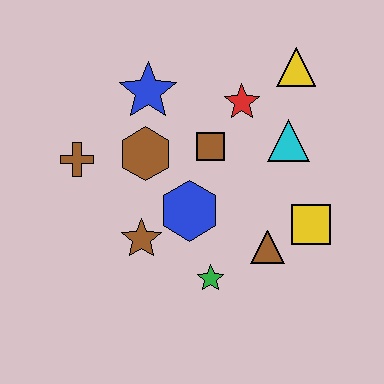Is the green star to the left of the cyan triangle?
Yes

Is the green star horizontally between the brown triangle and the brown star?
Yes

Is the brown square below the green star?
No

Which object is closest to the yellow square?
The brown triangle is closest to the yellow square.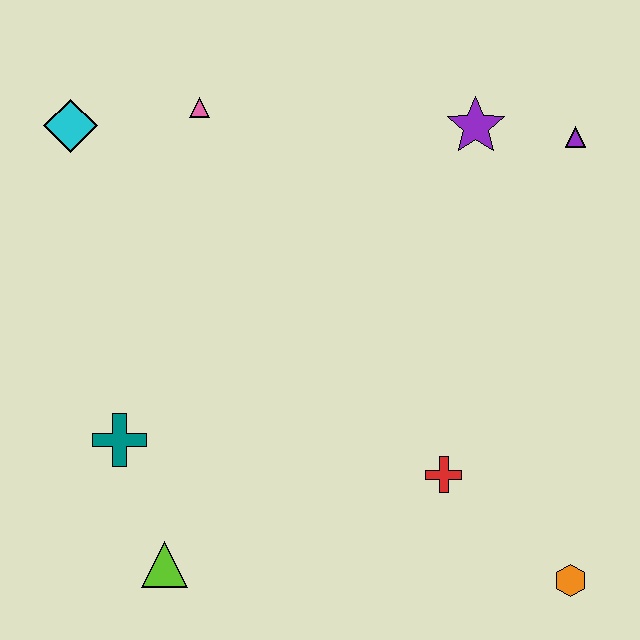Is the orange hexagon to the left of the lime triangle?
No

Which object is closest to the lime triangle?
The teal cross is closest to the lime triangle.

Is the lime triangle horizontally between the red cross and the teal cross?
Yes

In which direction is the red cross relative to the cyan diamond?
The red cross is to the right of the cyan diamond.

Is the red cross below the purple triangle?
Yes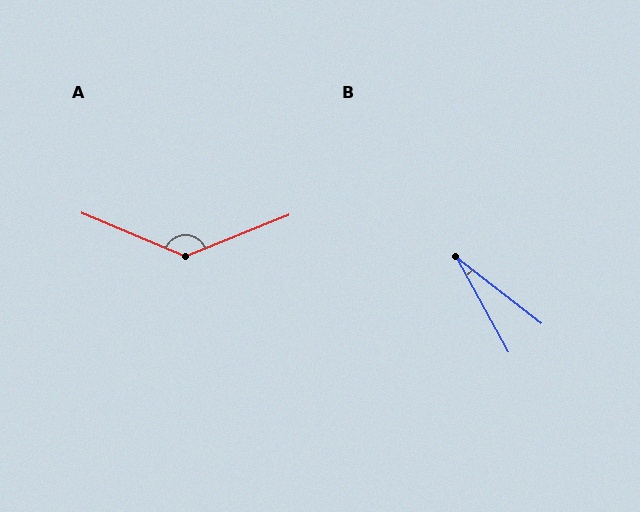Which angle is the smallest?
B, at approximately 24 degrees.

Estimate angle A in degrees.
Approximately 135 degrees.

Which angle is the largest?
A, at approximately 135 degrees.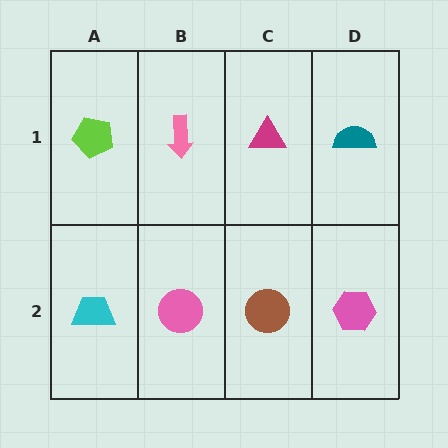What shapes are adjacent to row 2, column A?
A lime pentagon (row 1, column A), a pink circle (row 2, column B).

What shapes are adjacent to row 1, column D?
A pink hexagon (row 2, column D), a magenta triangle (row 1, column C).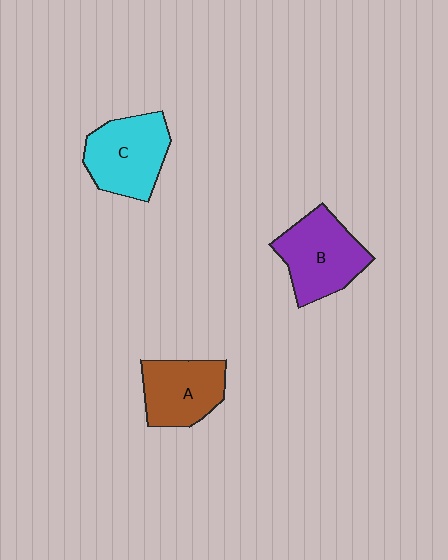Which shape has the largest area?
Shape B (purple).